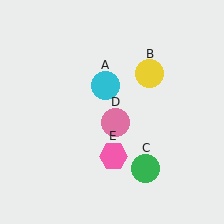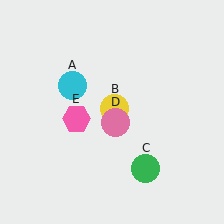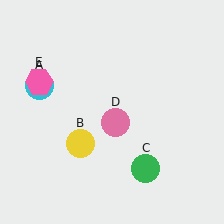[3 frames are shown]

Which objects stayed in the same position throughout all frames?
Green circle (object C) and pink circle (object D) remained stationary.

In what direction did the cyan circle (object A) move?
The cyan circle (object A) moved left.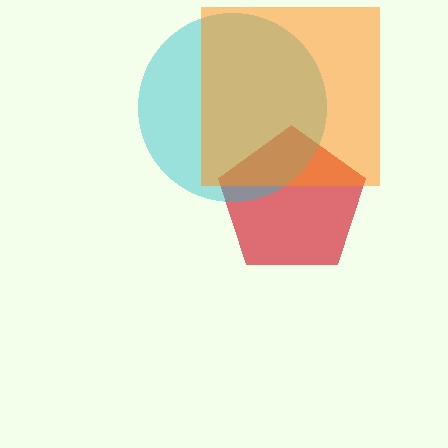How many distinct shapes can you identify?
There are 3 distinct shapes: a red pentagon, a cyan circle, an orange square.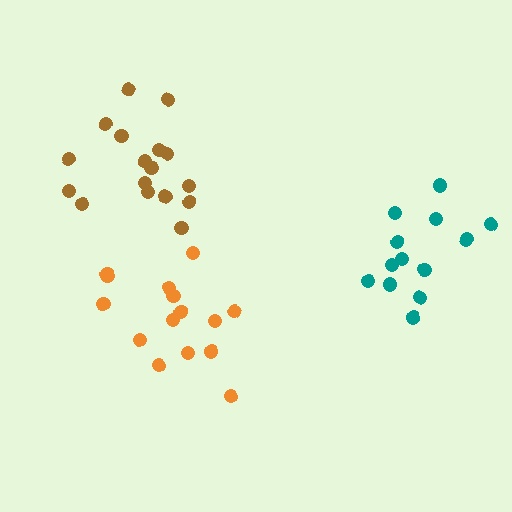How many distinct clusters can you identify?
There are 3 distinct clusters.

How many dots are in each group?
Group 1: 17 dots, Group 2: 15 dots, Group 3: 13 dots (45 total).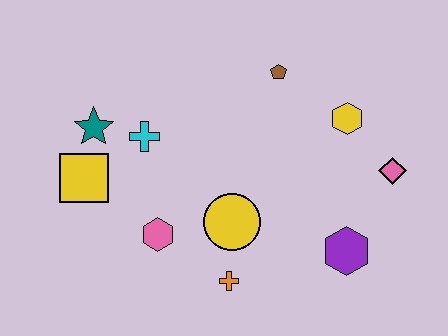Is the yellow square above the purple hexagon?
Yes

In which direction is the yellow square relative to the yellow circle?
The yellow square is to the left of the yellow circle.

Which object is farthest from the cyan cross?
The pink diamond is farthest from the cyan cross.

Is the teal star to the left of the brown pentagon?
Yes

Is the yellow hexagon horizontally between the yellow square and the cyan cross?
No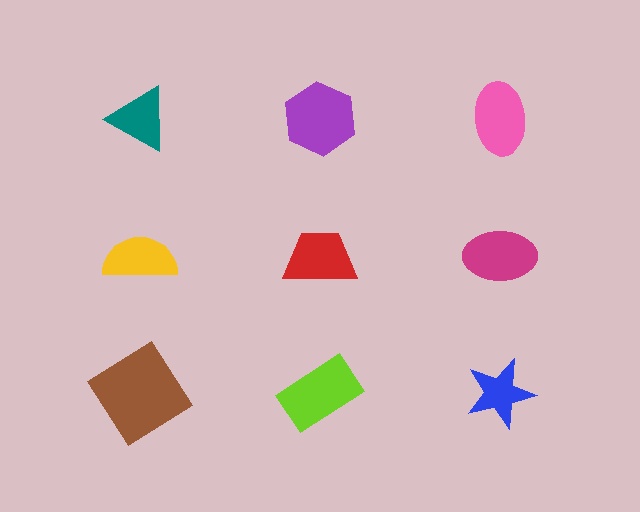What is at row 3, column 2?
A lime rectangle.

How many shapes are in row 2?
3 shapes.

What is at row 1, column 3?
A pink ellipse.